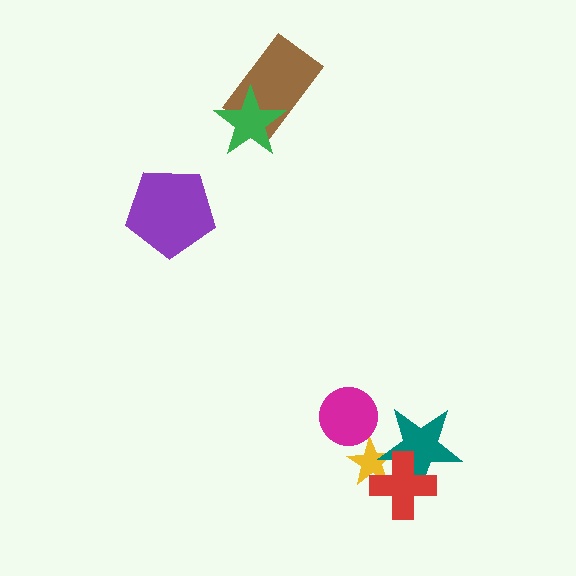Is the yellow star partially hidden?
Yes, it is partially covered by another shape.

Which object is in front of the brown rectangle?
The green star is in front of the brown rectangle.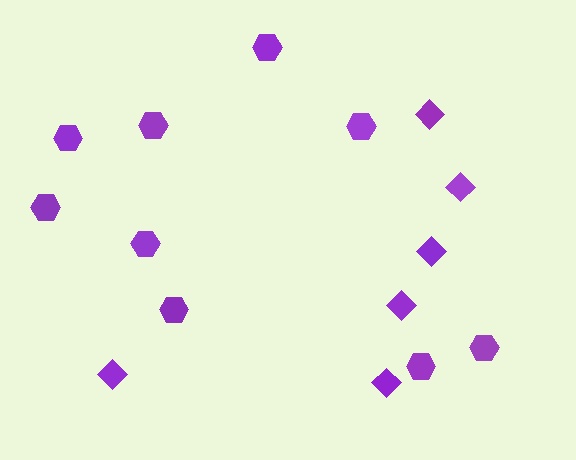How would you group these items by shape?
There are 2 groups: one group of hexagons (9) and one group of diamonds (6).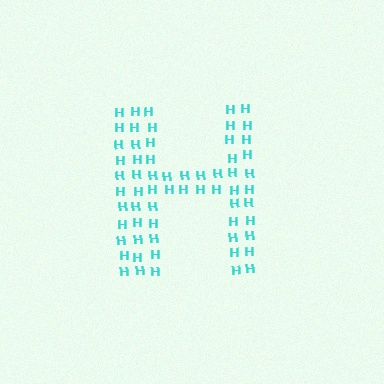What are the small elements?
The small elements are letter H's.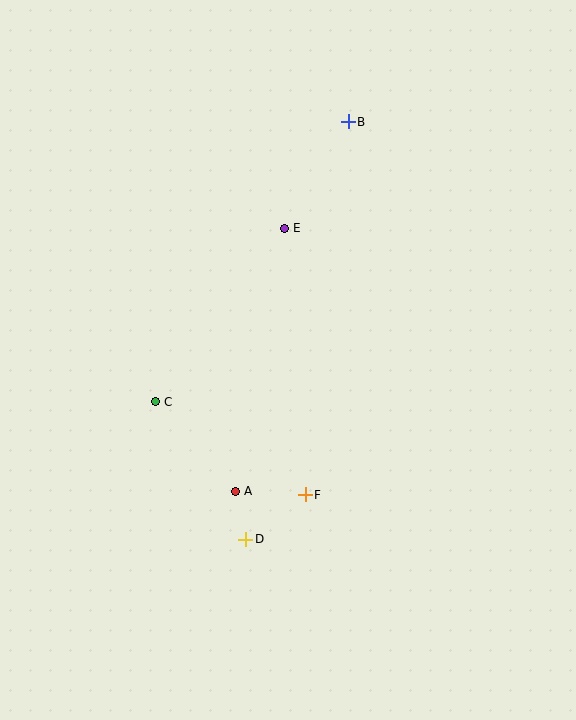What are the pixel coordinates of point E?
Point E is at (284, 228).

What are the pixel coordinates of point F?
Point F is at (305, 495).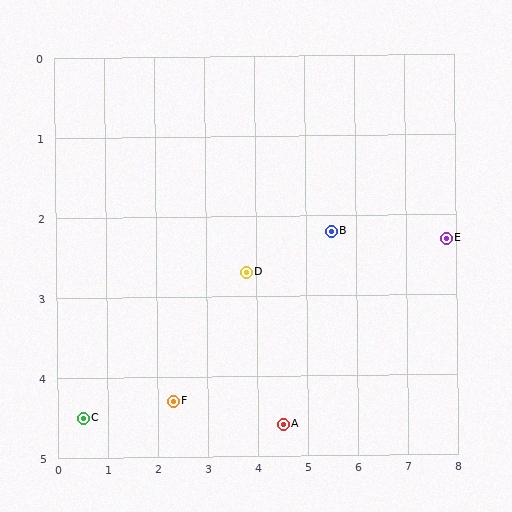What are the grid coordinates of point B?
Point B is at approximately (5.5, 2.2).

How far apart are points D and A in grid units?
Points D and A are about 2.0 grid units apart.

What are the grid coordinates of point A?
Point A is at approximately (4.5, 4.6).